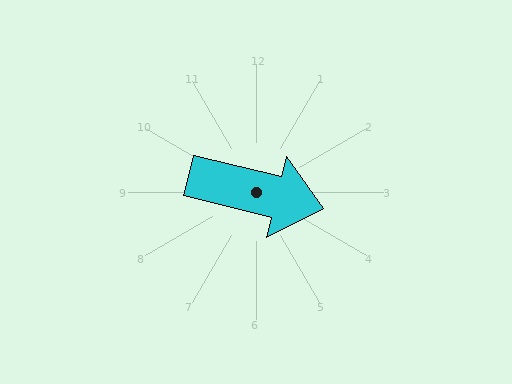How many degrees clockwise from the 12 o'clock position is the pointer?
Approximately 104 degrees.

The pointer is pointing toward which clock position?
Roughly 3 o'clock.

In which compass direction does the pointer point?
East.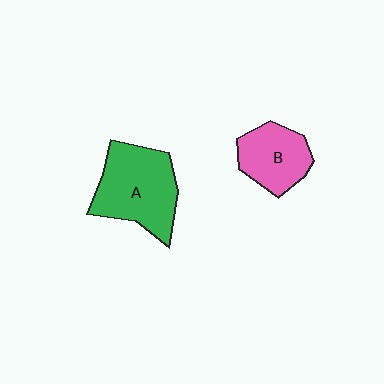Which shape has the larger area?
Shape A (green).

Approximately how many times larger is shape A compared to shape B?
Approximately 1.5 times.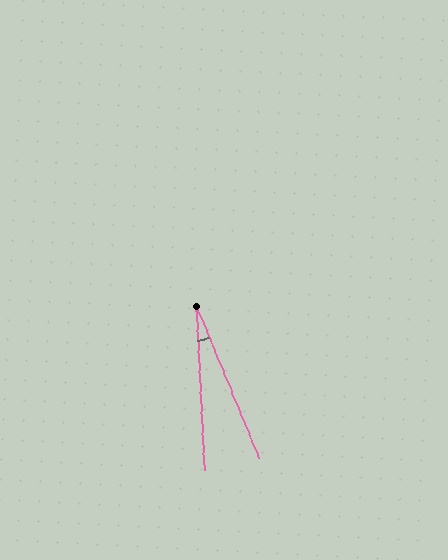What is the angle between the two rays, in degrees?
Approximately 20 degrees.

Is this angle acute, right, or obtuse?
It is acute.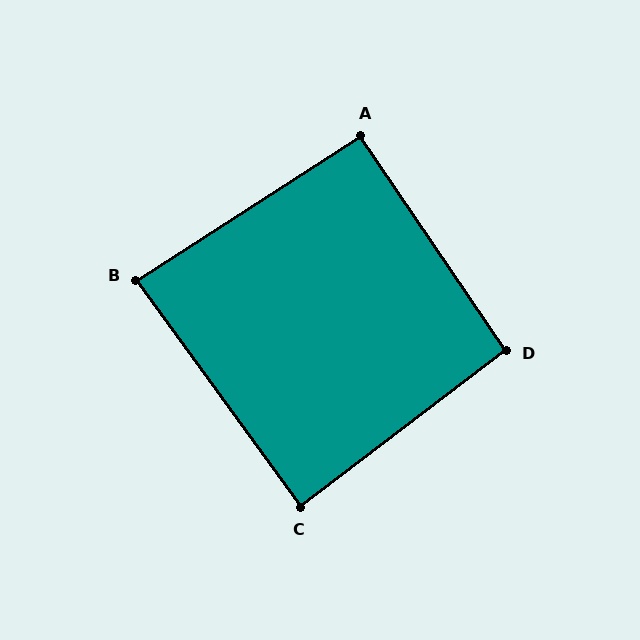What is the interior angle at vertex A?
Approximately 91 degrees (approximately right).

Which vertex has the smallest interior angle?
B, at approximately 87 degrees.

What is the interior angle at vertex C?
Approximately 89 degrees (approximately right).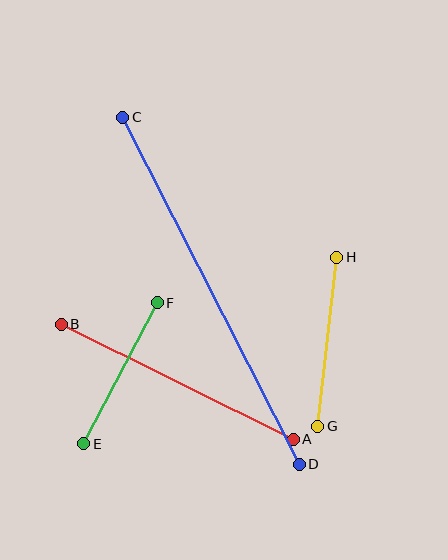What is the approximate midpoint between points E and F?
The midpoint is at approximately (121, 373) pixels.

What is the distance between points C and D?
The distance is approximately 389 pixels.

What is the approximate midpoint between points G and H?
The midpoint is at approximately (327, 342) pixels.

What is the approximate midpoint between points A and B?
The midpoint is at approximately (177, 382) pixels.